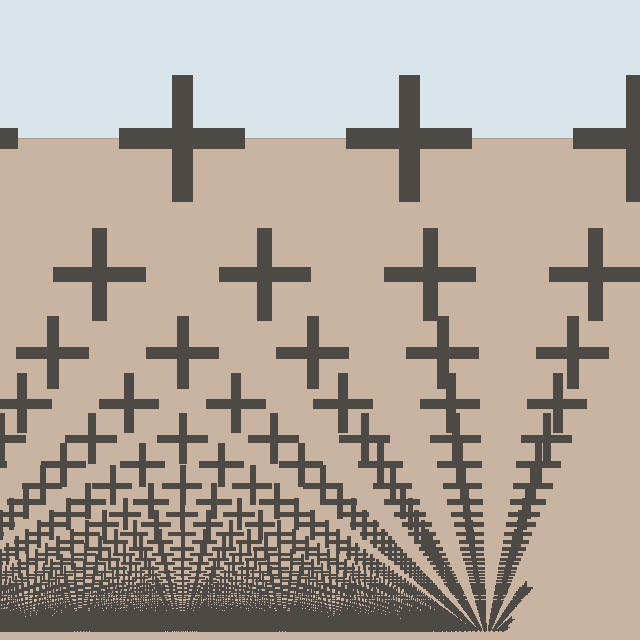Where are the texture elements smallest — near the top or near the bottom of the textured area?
Near the bottom.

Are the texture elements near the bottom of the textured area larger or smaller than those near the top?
Smaller. The gradient is inverted — elements near the bottom are smaller and denser.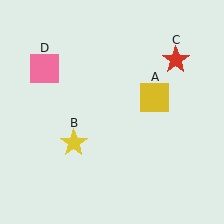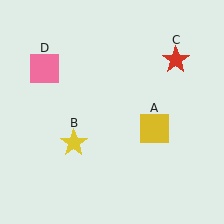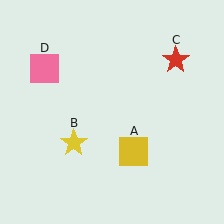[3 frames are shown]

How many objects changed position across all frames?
1 object changed position: yellow square (object A).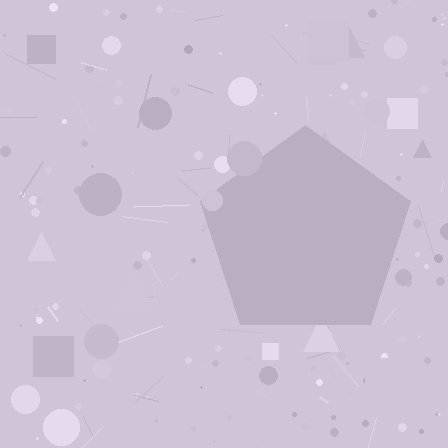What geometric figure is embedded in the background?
A pentagon is embedded in the background.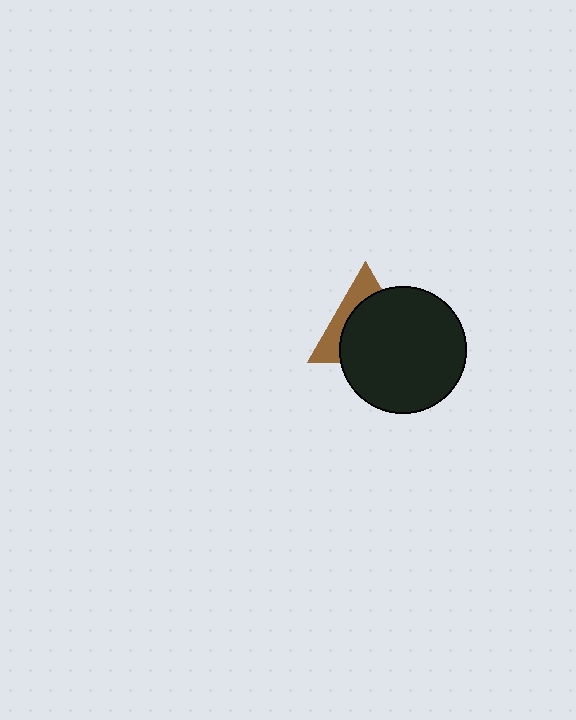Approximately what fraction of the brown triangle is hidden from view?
Roughly 67% of the brown triangle is hidden behind the black circle.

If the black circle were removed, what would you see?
You would see the complete brown triangle.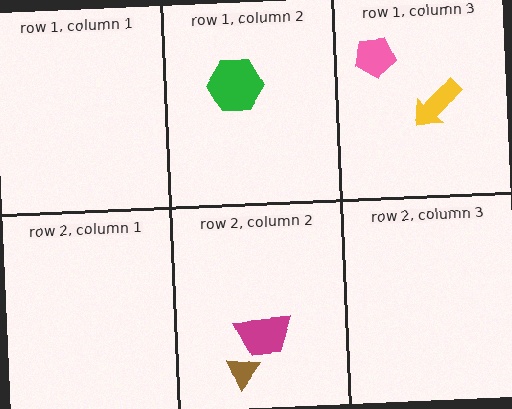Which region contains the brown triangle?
The row 2, column 2 region.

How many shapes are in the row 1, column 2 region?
1.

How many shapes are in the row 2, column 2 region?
2.